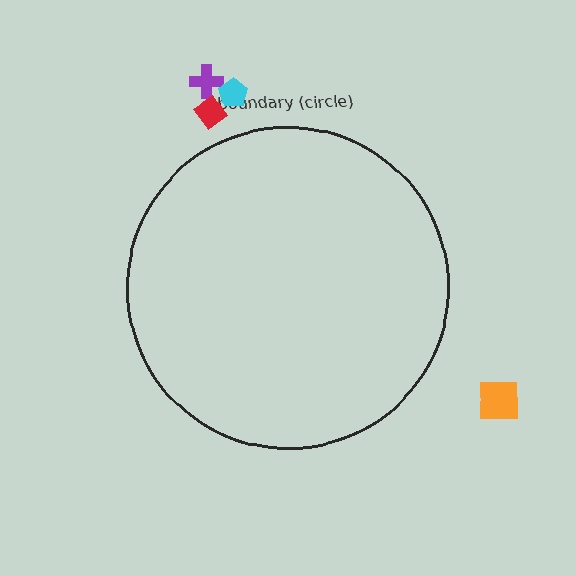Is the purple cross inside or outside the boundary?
Outside.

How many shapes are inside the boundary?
0 inside, 4 outside.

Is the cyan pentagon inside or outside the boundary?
Outside.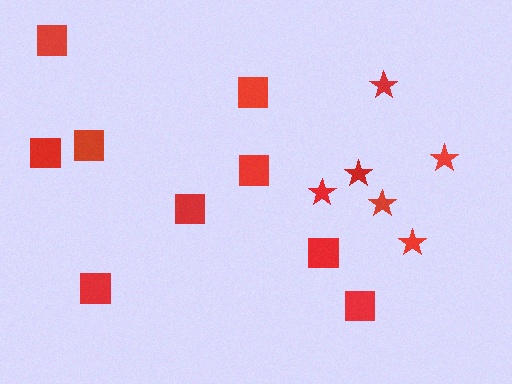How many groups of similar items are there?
There are 2 groups: one group of stars (6) and one group of squares (9).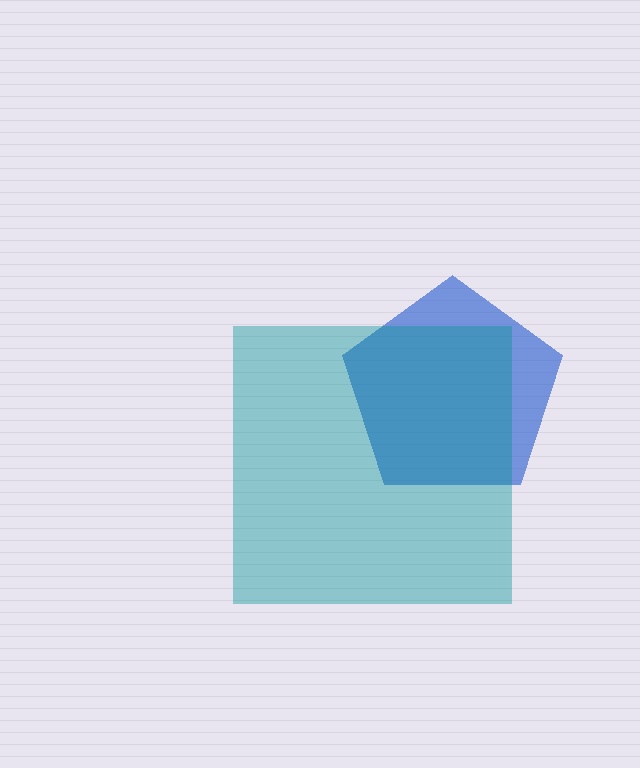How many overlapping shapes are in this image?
There are 2 overlapping shapes in the image.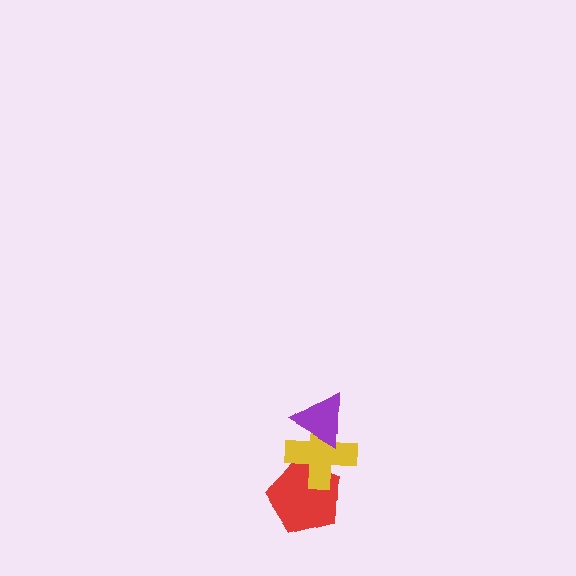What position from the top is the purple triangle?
The purple triangle is 1st from the top.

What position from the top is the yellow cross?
The yellow cross is 2nd from the top.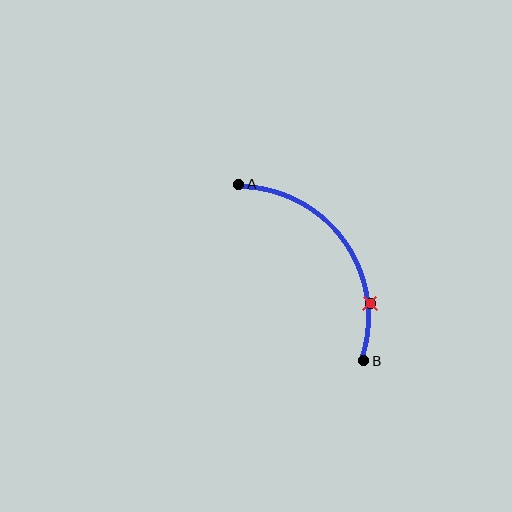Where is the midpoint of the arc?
The arc midpoint is the point on the curve farthest from the straight line joining A and B. It sits above and to the right of that line.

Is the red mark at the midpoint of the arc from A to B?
No. The red mark lies on the arc but is closer to endpoint B. The arc midpoint would be at the point on the curve equidistant along the arc from both A and B.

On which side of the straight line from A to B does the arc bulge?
The arc bulges above and to the right of the straight line connecting A and B.